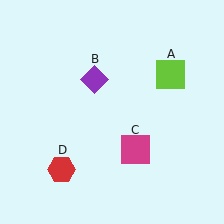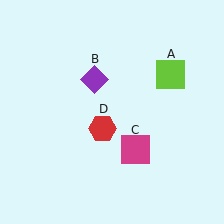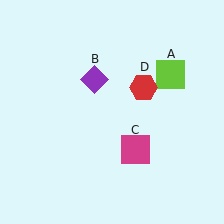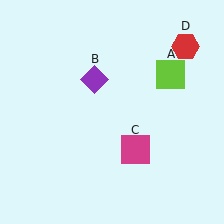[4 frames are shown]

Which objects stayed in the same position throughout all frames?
Lime square (object A) and purple diamond (object B) and magenta square (object C) remained stationary.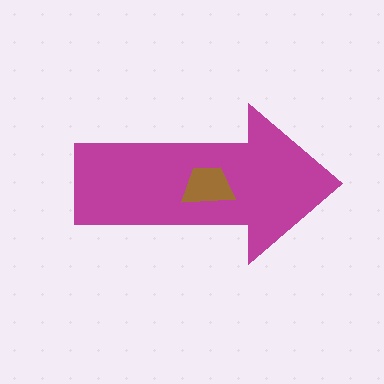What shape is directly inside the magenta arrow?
The brown trapezoid.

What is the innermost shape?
The brown trapezoid.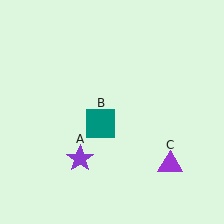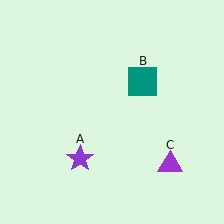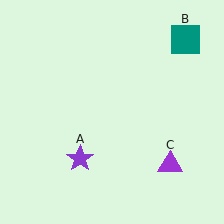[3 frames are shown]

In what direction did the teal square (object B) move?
The teal square (object B) moved up and to the right.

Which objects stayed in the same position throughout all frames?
Purple star (object A) and purple triangle (object C) remained stationary.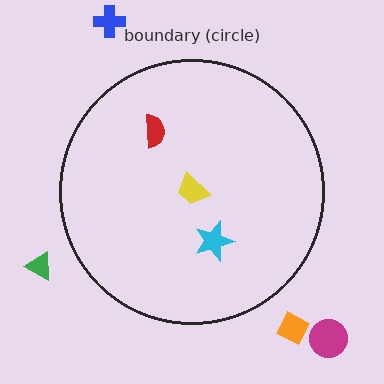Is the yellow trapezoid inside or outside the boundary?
Inside.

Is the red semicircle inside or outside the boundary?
Inside.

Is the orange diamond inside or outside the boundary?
Outside.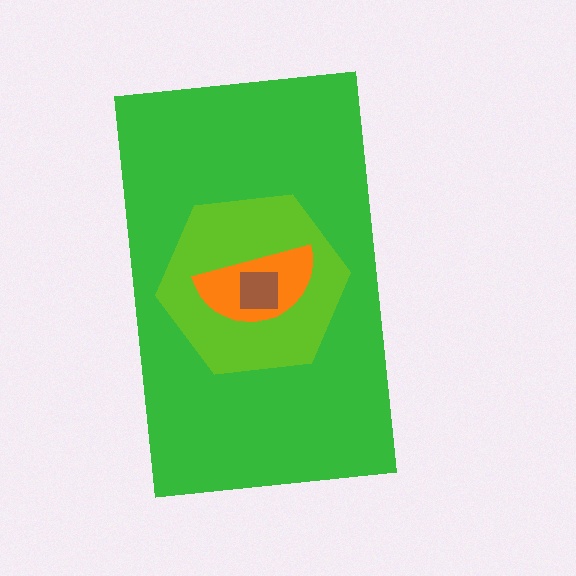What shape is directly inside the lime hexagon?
The orange semicircle.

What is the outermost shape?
The green rectangle.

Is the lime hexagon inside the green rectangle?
Yes.